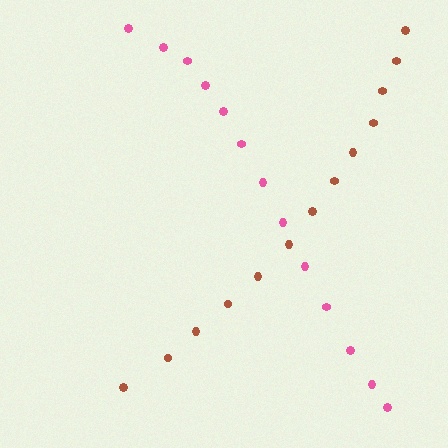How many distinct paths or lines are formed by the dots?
There are 2 distinct paths.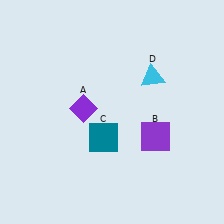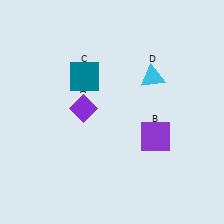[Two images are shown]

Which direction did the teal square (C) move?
The teal square (C) moved up.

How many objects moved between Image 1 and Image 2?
1 object moved between the two images.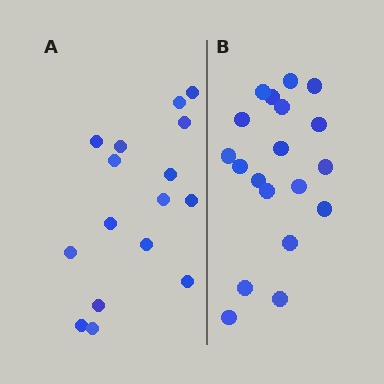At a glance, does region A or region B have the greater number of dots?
Region B (the right region) has more dots.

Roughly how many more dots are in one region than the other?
Region B has just a few more — roughly 2 or 3 more dots than region A.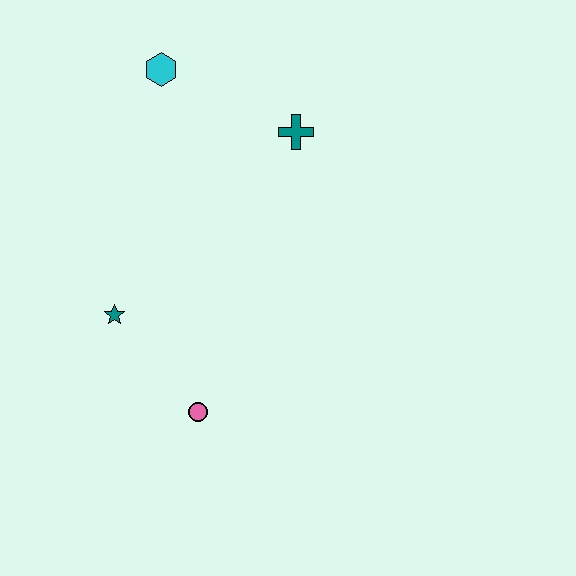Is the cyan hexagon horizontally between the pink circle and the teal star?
Yes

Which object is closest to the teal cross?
The cyan hexagon is closest to the teal cross.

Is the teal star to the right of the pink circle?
No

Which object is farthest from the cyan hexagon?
The pink circle is farthest from the cyan hexagon.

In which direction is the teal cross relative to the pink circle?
The teal cross is above the pink circle.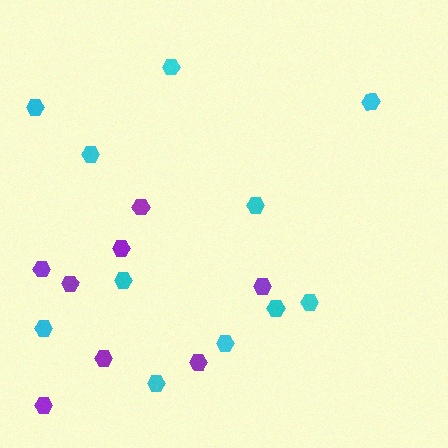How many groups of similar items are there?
There are 2 groups: one group of cyan hexagons (11) and one group of purple hexagons (8).